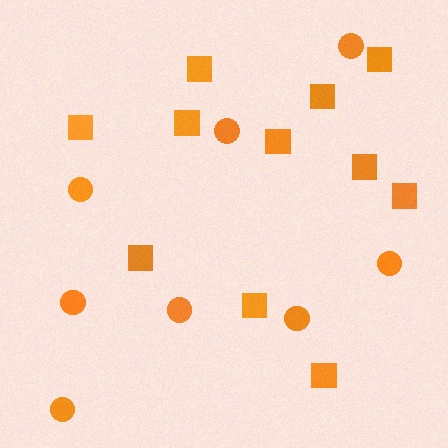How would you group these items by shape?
There are 2 groups: one group of squares (11) and one group of circles (8).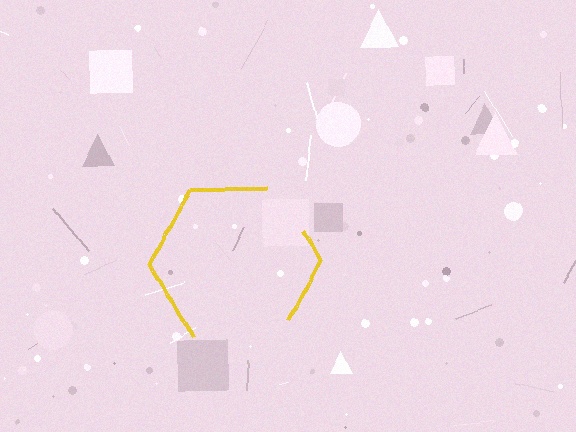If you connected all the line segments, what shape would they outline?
They would outline a hexagon.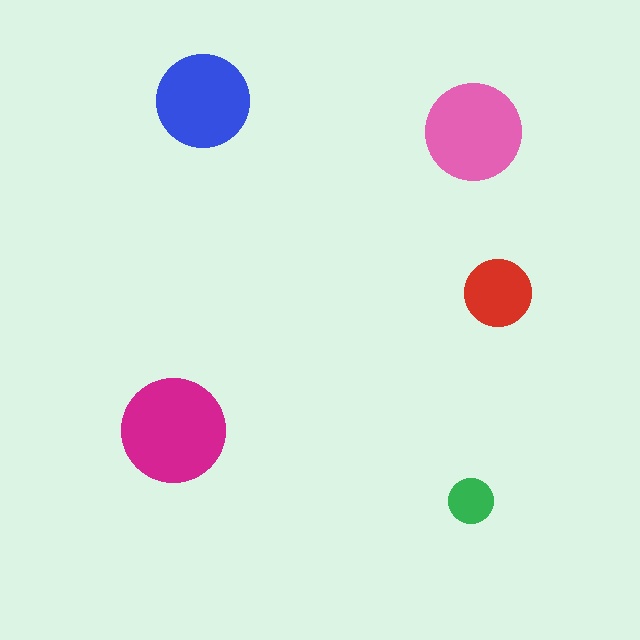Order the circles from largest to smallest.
the magenta one, the pink one, the blue one, the red one, the green one.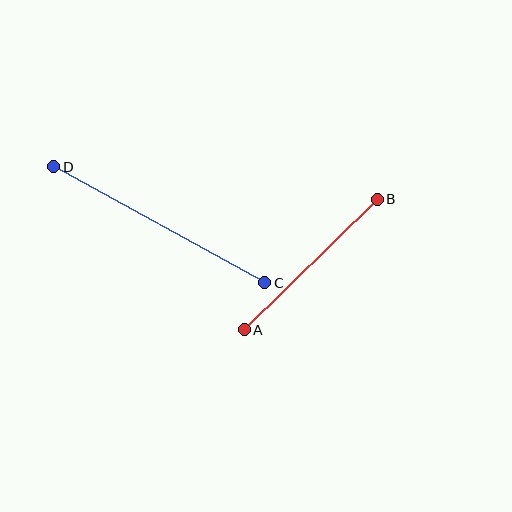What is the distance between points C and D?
The distance is approximately 241 pixels.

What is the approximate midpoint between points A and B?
The midpoint is at approximately (311, 264) pixels.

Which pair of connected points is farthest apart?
Points C and D are farthest apart.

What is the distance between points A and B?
The distance is approximately 186 pixels.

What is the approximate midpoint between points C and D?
The midpoint is at approximately (159, 225) pixels.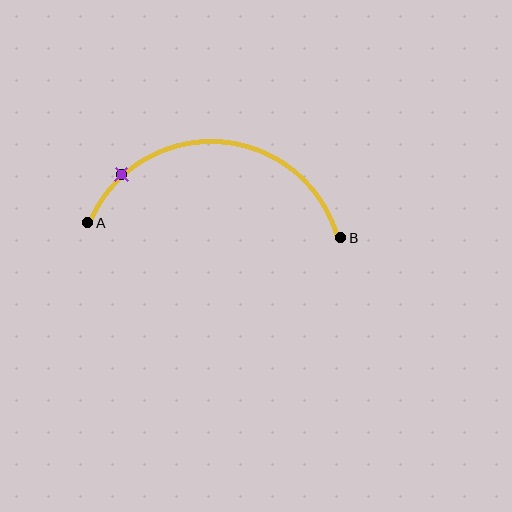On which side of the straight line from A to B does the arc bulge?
The arc bulges above the straight line connecting A and B.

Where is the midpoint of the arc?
The arc midpoint is the point on the curve farthest from the straight line joining A and B. It sits above that line.